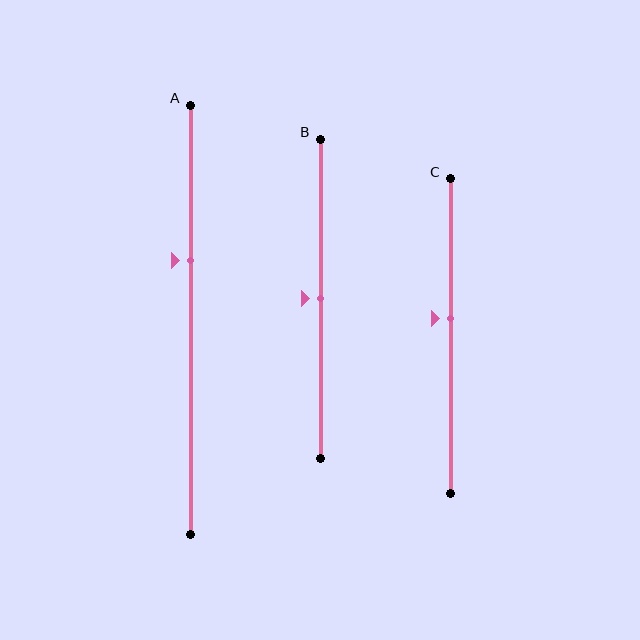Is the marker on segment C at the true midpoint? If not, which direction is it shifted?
No, the marker on segment C is shifted upward by about 6% of the segment length.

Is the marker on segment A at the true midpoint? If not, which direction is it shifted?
No, the marker on segment A is shifted upward by about 14% of the segment length.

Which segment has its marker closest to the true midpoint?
Segment B has its marker closest to the true midpoint.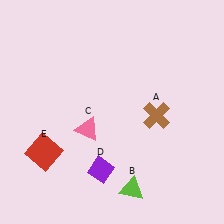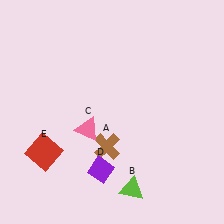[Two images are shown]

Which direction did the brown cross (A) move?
The brown cross (A) moved left.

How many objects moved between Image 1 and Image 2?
1 object moved between the two images.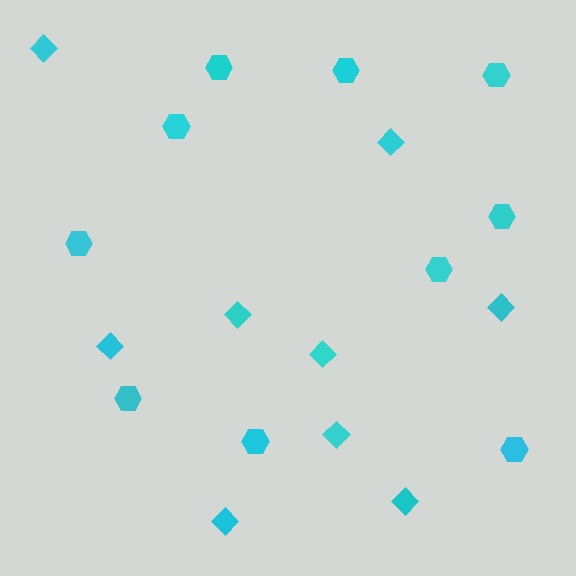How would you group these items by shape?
There are 2 groups: one group of hexagons (10) and one group of diamonds (9).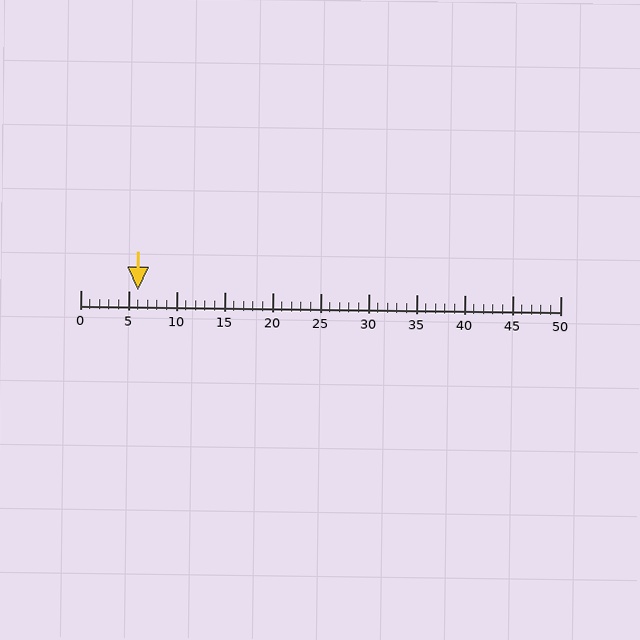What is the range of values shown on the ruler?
The ruler shows values from 0 to 50.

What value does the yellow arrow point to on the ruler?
The yellow arrow points to approximately 6.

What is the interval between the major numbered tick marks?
The major tick marks are spaced 5 units apart.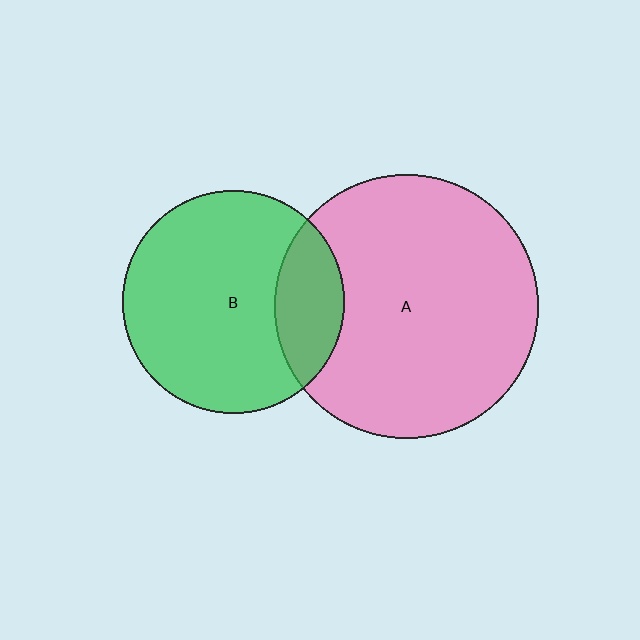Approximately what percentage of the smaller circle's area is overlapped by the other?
Approximately 20%.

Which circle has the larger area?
Circle A (pink).